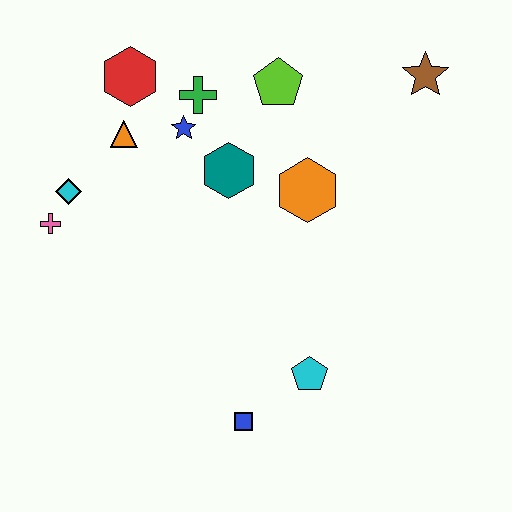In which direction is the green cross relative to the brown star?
The green cross is to the left of the brown star.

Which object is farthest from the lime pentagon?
The blue square is farthest from the lime pentagon.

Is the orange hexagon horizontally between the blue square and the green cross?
No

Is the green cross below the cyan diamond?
No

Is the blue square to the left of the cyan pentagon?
Yes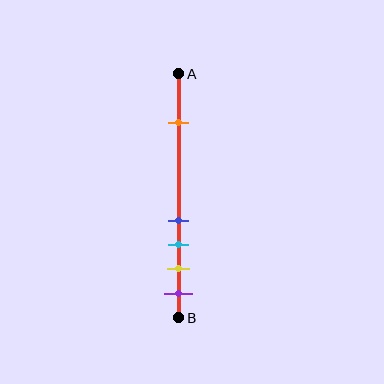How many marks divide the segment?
There are 5 marks dividing the segment.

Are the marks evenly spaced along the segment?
No, the marks are not evenly spaced.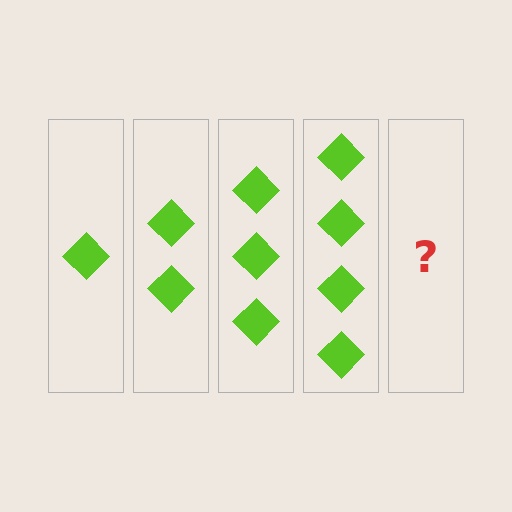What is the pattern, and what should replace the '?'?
The pattern is that each step adds one more diamond. The '?' should be 5 diamonds.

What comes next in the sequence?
The next element should be 5 diamonds.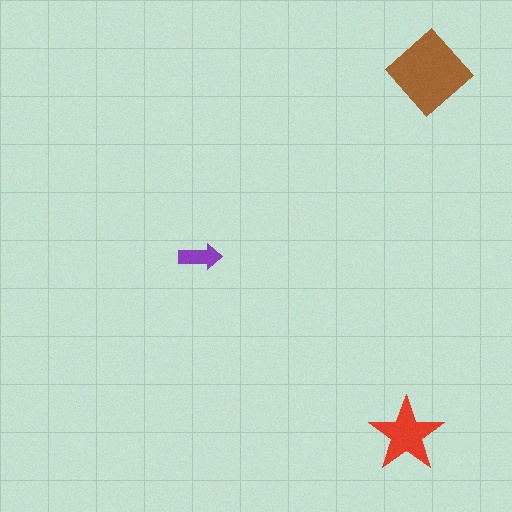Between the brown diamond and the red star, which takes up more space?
The brown diamond.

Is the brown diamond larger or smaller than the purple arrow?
Larger.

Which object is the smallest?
The purple arrow.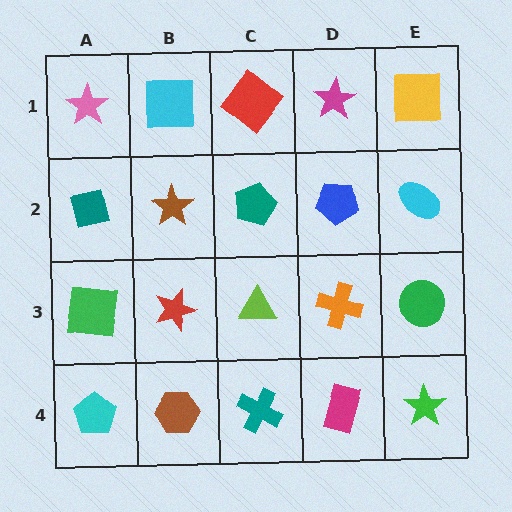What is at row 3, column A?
A green square.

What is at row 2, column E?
A cyan ellipse.